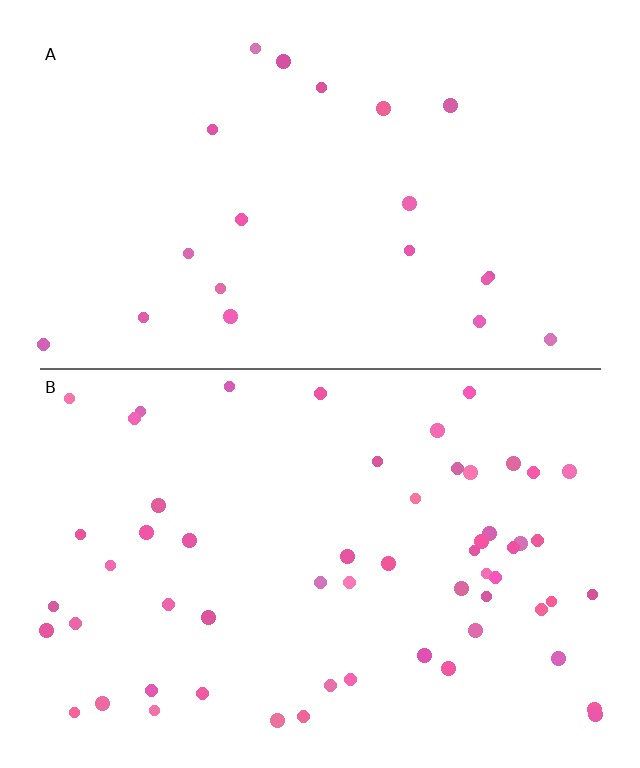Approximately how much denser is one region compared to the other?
Approximately 2.8× — region B over region A.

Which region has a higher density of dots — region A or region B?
B (the bottom).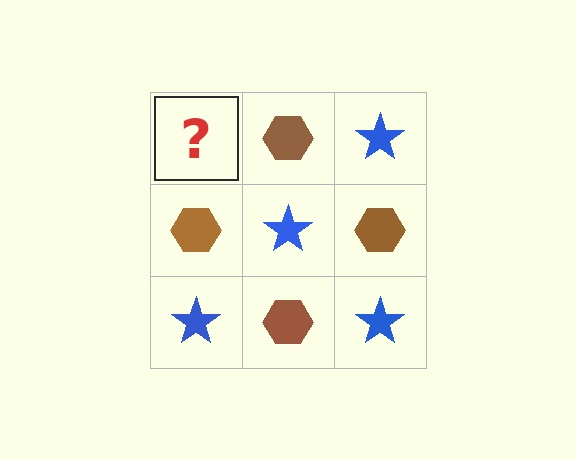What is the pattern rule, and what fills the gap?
The rule is that it alternates blue star and brown hexagon in a checkerboard pattern. The gap should be filled with a blue star.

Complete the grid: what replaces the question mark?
The question mark should be replaced with a blue star.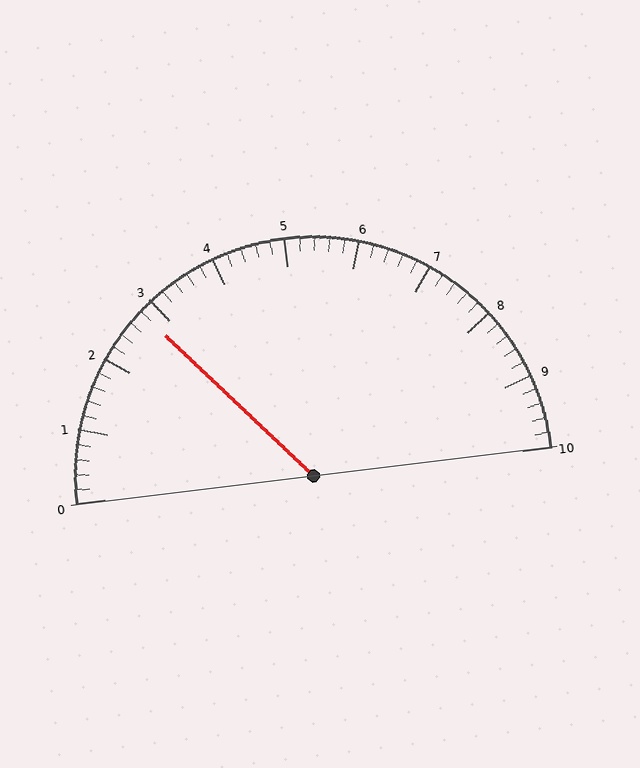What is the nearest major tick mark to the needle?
The nearest major tick mark is 3.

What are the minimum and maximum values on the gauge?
The gauge ranges from 0 to 10.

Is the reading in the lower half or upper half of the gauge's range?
The reading is in the lower half of the range (0 to 10).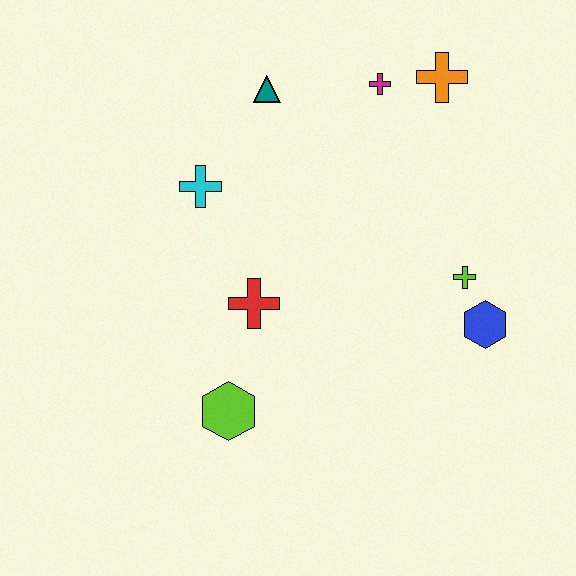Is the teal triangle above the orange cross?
No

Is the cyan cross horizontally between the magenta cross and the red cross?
No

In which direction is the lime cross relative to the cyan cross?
The lime cross is to the right of the cyan cross.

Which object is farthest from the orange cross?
The lime hexagon is farthest from the orange cross.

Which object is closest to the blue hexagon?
The lime cross is closest to the blue hexagon.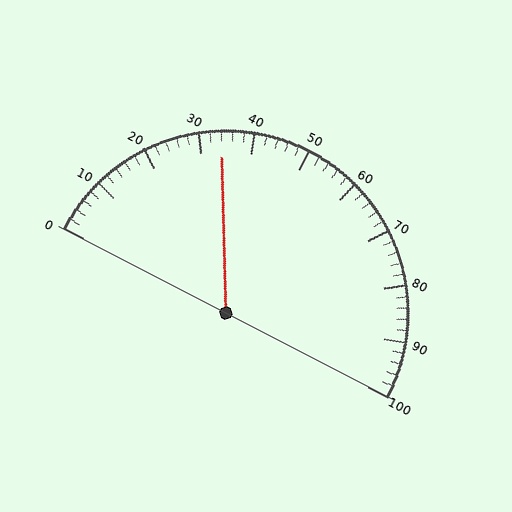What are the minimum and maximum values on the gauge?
The gauge ranges from 0 to 100.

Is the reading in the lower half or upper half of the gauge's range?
The reading is in the lower half of the range (0 to 100).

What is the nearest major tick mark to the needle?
The nearest major tick mark is 30.